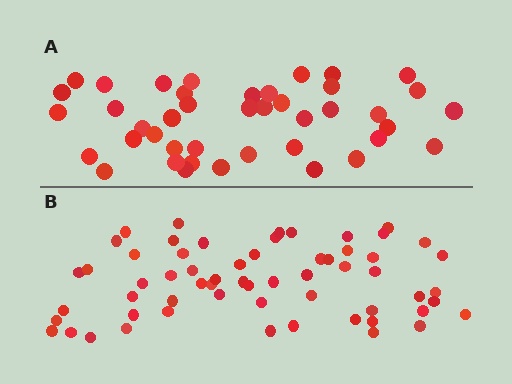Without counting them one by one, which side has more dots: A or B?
Region B (the bottom region) has more dots.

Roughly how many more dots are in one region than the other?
Region B has approximately 20 more dots than region A.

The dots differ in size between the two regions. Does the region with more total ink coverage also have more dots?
No. Region A has more total ink coverage because its dots are larger, but region B actually contains more individual dots. Total area can be misleading — the number of items is what matters here.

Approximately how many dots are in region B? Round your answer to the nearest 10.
About 60 dots.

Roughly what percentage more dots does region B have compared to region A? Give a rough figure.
About 45% more.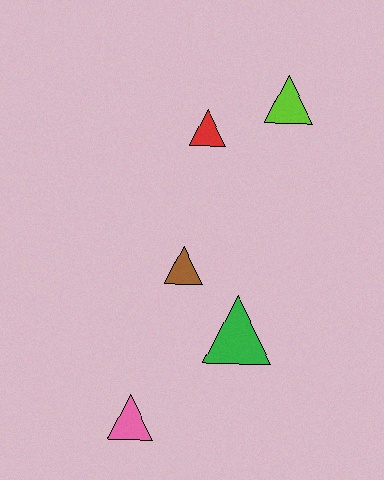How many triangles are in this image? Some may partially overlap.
There are 5 triangles.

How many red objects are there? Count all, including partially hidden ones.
There is 1 red object.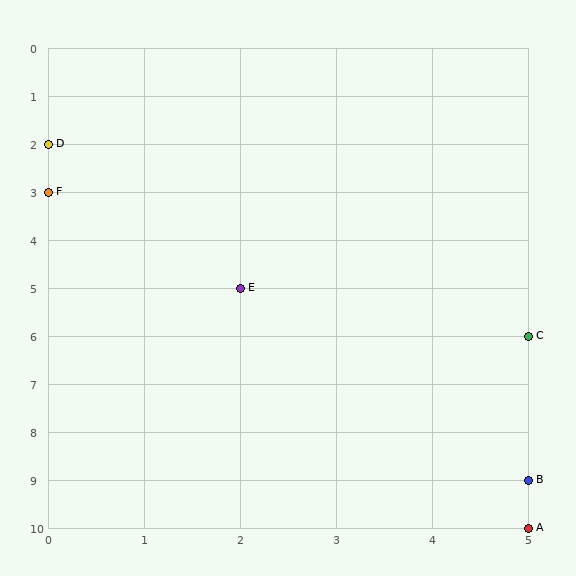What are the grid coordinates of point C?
Point C is at grid coordinates (5, 6).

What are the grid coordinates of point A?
Point A is at grid coordinates (5, 10).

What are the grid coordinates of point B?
Point B is at grid coordinates (5, 9).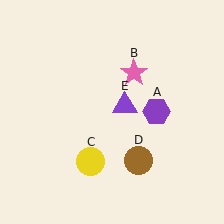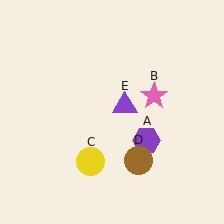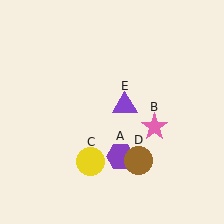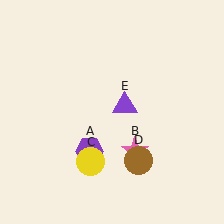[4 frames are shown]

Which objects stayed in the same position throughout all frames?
Yellow circle (object C) and brown circle (object D) and purple triangle (object E) remained stationary.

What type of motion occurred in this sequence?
The purple hexagon (object A), pink star (object B) rotated clockwise around the center of the scene.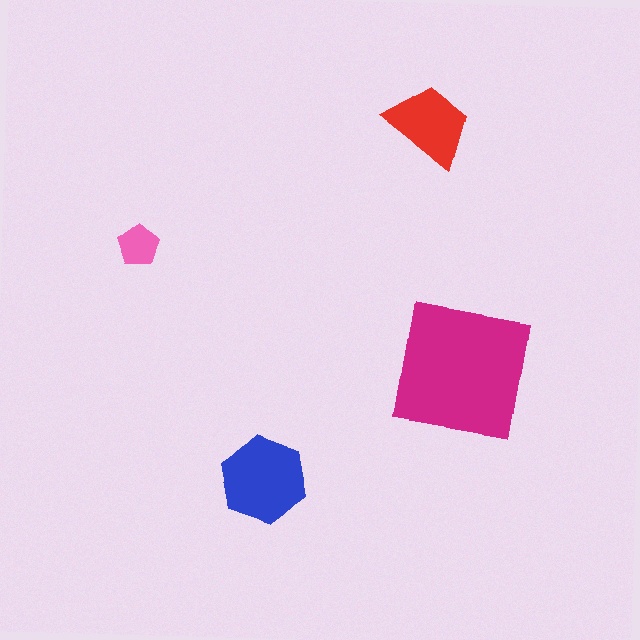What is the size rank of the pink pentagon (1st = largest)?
4th.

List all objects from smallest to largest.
The pink pentagon, the red trapezoid, the blue hexagon, the magenta square.